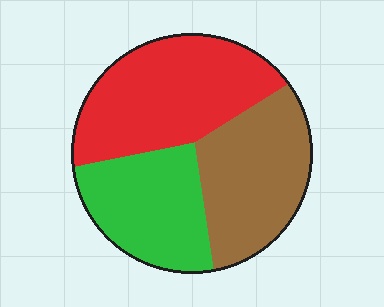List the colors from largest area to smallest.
From largest to smallest: red, brown, green.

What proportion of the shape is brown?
Brown takes up between a quarter and a half of the shape.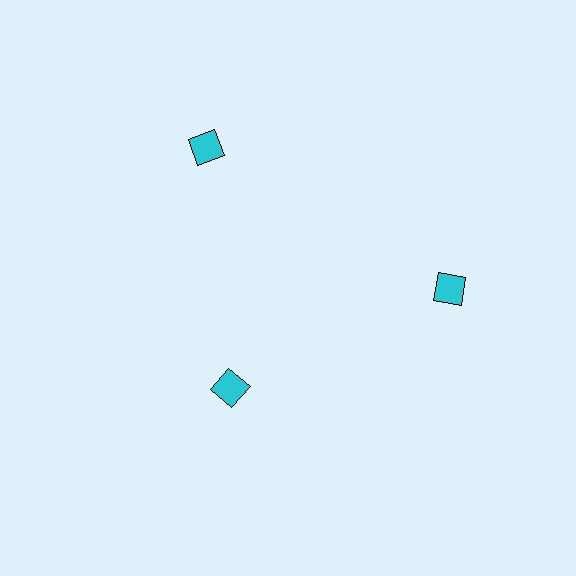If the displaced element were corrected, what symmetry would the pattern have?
It would have 3-fold rotational symmetry — the pattern would map onto itself every 120 degrees.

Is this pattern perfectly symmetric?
No. The 3 cyan squares are arranged in a ring, but one element near the 7 o'clock position is pulled inward toward the center, breaking the 3-fold rotational symmetry.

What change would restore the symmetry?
The symmetry would be restored by moving it outward, back onto the ring so that all 3 squares sit at equal angles and equal distance from the center.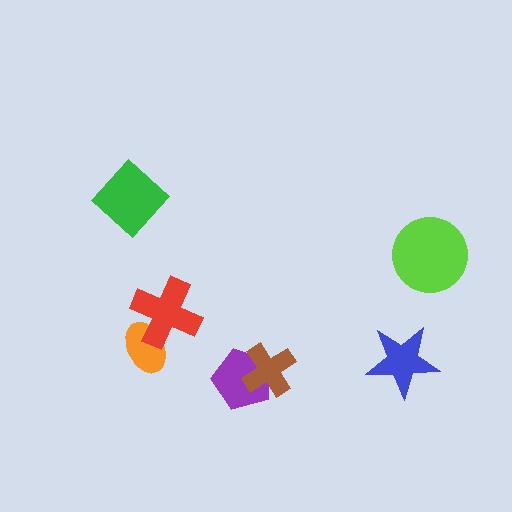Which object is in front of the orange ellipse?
The red cross is in front of the orange ellipse.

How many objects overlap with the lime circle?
0 objects overlap with the lime circle.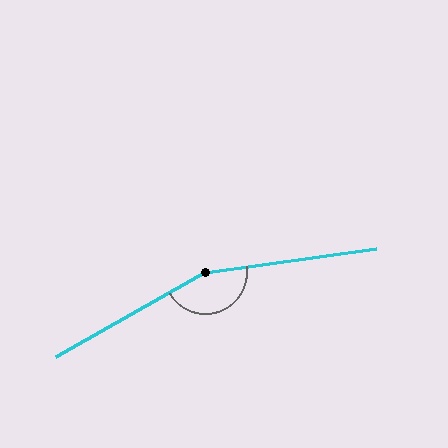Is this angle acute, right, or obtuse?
It is obtuse.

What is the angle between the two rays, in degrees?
Approximately 158 degrees.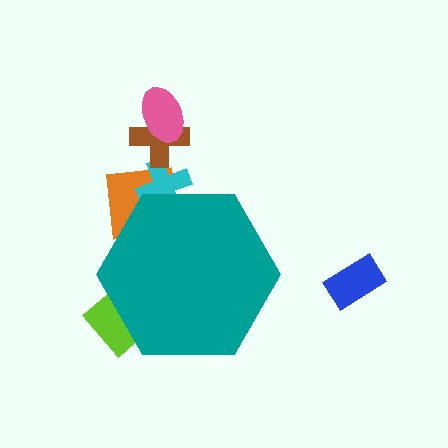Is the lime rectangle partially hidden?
Yes, the lime rectangle is partially hidden behind the teal hexagon.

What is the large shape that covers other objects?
A teal hexagon.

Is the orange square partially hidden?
Yes, the orange square is partially hidden behind the teal hexagon.